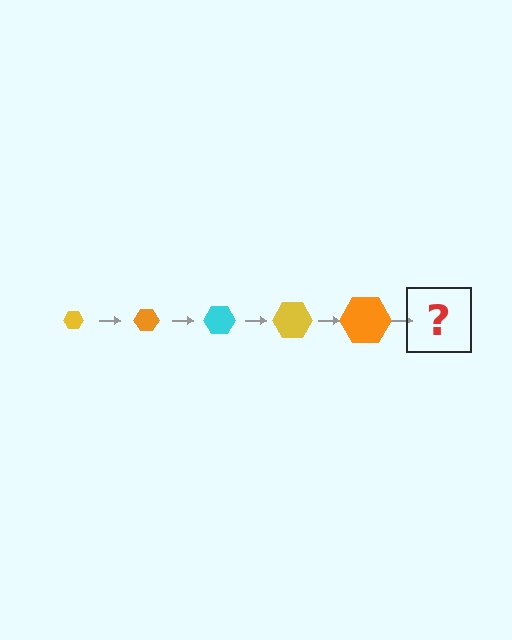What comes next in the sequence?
The next element should be a cyan hexagon, larger than the previous one.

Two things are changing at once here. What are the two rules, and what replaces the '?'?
The two rules are that the hexagon grows larger each step and the color cycles through yellow, orange, and cyan. The '?' should be a cyan hexagon, larger than the previous one.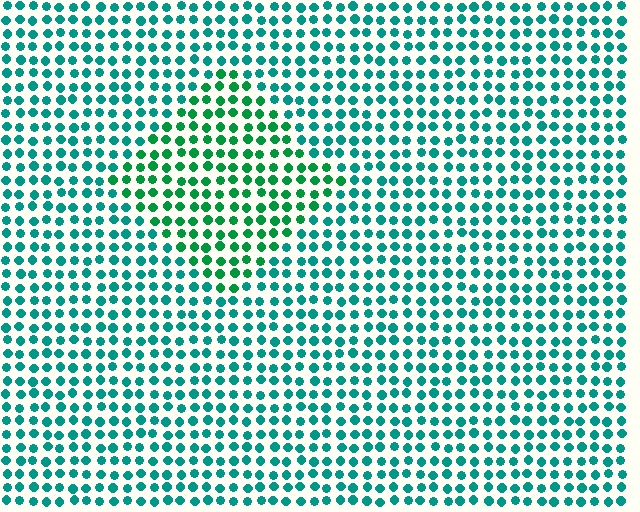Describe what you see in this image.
The image is filled with small teal elements in a uniform arrangement. A diamond-shaped region is visible where the elements are tinted to a slightly different hue, forming a subtle color boundary.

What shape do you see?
I see a diamond.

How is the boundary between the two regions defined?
The boundary is defined purely by a slight shift in hue (about 29 degrees). Spacing, size, and orientation are identical on both sides.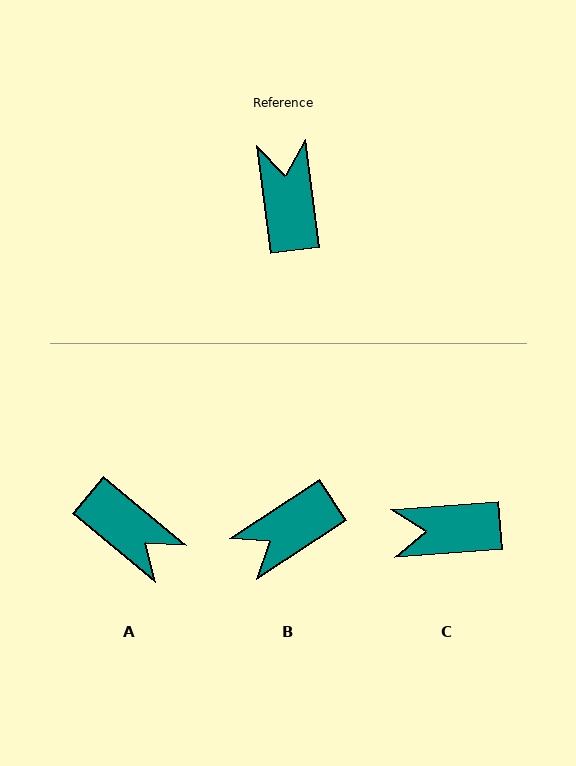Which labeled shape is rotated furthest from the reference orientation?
A, about 137 degrees away.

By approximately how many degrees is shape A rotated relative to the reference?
Approximately 137 degrees clockwise.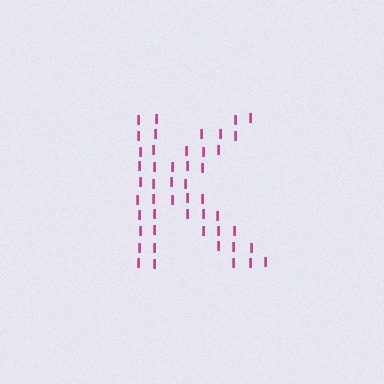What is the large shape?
The large shape is the letter K.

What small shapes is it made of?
It is made of small letter I's.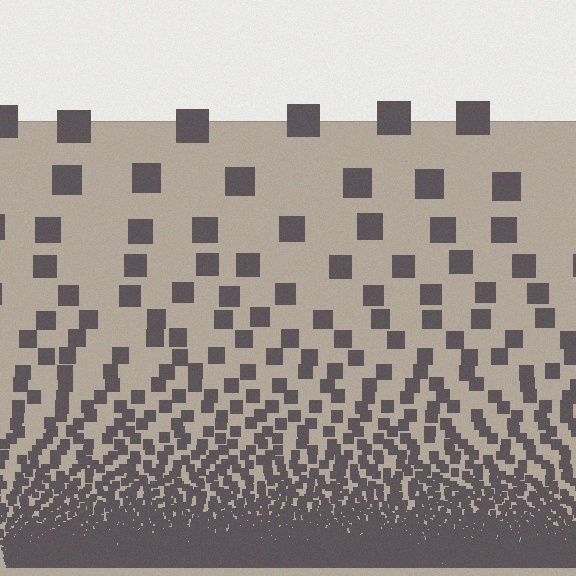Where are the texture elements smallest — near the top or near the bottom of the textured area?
Near the bottom.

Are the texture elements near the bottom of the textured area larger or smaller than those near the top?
Smaller. The gradient is inverted — elements near the bottom are smaller and denser.